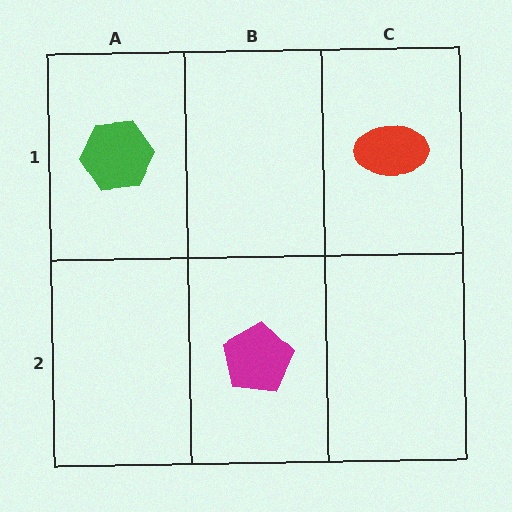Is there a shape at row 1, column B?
No, that cell is empty.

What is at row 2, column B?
A magenta pentagon.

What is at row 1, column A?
A green hexagon.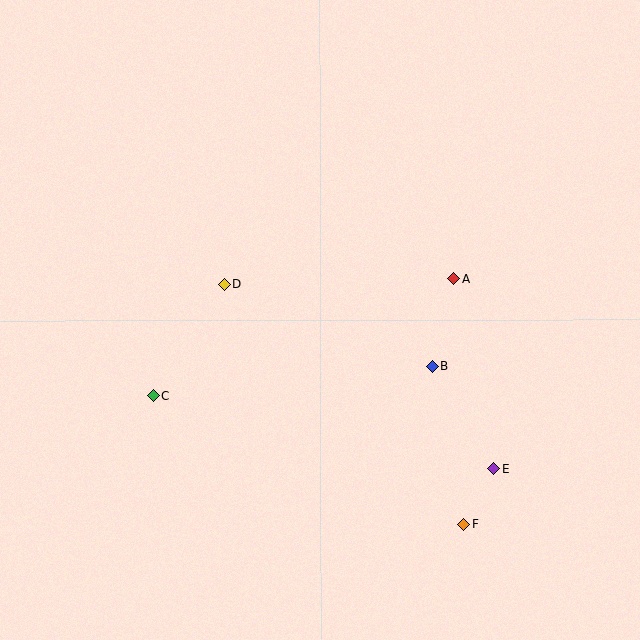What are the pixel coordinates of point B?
Point B is at (432, 366).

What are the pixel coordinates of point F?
Point F is at (464, 524).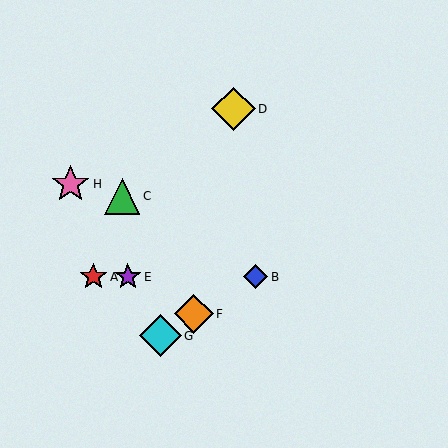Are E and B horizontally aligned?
Yes, both are at y≈277.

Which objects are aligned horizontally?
Objects A, B, E are aligned horizontally.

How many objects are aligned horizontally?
3 objects (A, B, E) are aligned horizontally.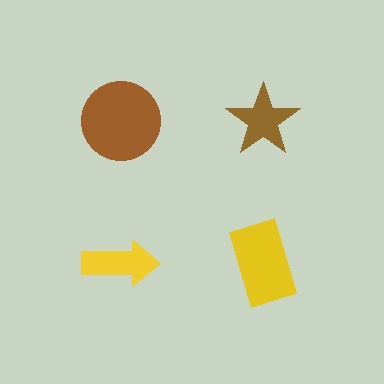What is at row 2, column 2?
A yellow rectangle.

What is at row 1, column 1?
A brown circle.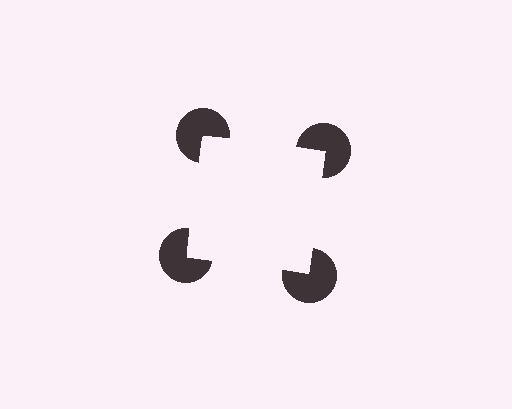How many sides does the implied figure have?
4 sides.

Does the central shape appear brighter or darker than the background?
It typically appears slightly brighter than the background, even though no actual brightness change is drawn.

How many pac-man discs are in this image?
There are 4 — one at each vertex of the illusory square.